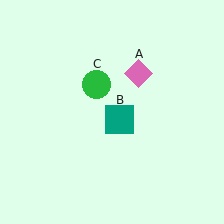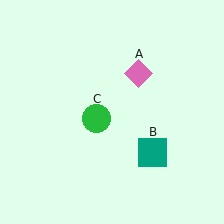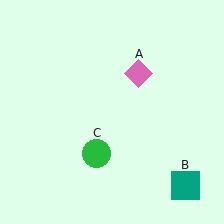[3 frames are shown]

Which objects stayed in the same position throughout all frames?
Pink diamond (object A) remained stationary.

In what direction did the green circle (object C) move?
The green circle (object C) moved down.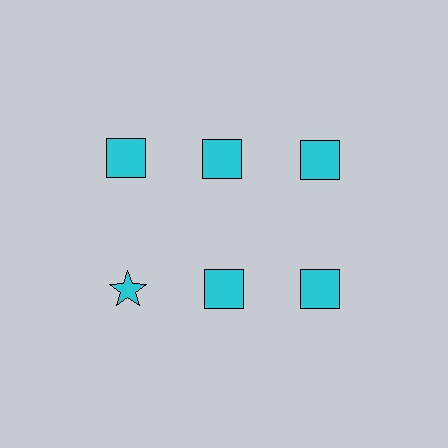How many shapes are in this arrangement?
There are 6 shapes arranged in a grid pattern.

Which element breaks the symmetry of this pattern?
The cyan star in the second row, leftmost column breaks the symmetry. All other shapes are cyan squares.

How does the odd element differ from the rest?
It has a different shape: star instead of square.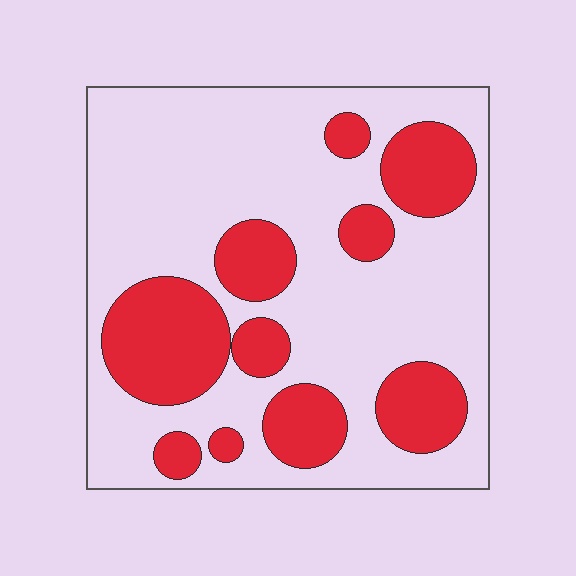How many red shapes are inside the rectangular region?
10.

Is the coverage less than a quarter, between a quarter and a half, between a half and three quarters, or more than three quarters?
Between a quarter and a half.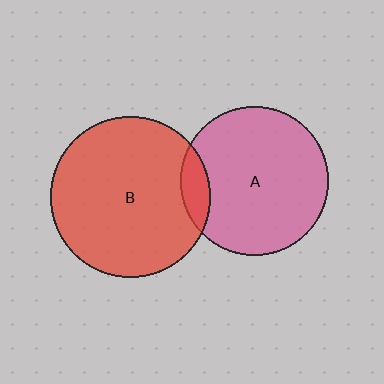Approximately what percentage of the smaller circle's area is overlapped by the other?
Approximately 10%.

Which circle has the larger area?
Circle B (red).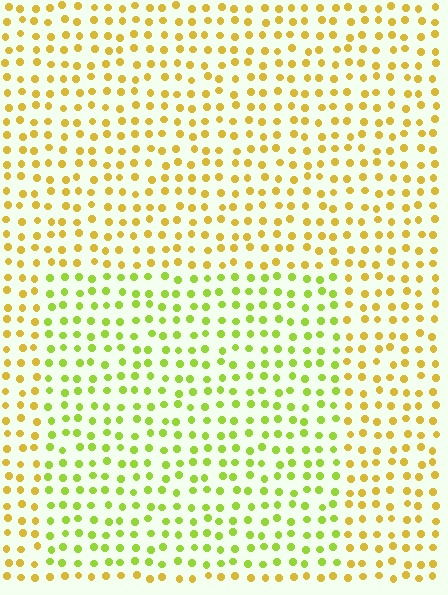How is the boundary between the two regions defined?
The boundary is defined purely by a slight shift in hue (about 37 degrees). Spacing, size, and orientation are identical on both sides.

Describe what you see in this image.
The image is filled with small yellow elements in a uniform arrangement. A rectangle-shaped region is visible where the elements are tinted to a slightly different hue, forming a subtle color boundary.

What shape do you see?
I see a rectangle.